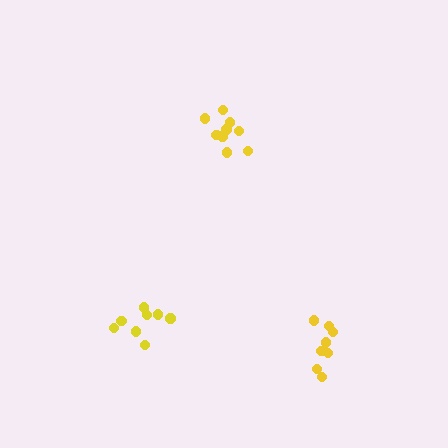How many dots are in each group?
Group 1: 8 dots, Group 2: 8 dots, Group 3: 9 dots (25 total).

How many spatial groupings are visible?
There are 3 spatial groupings.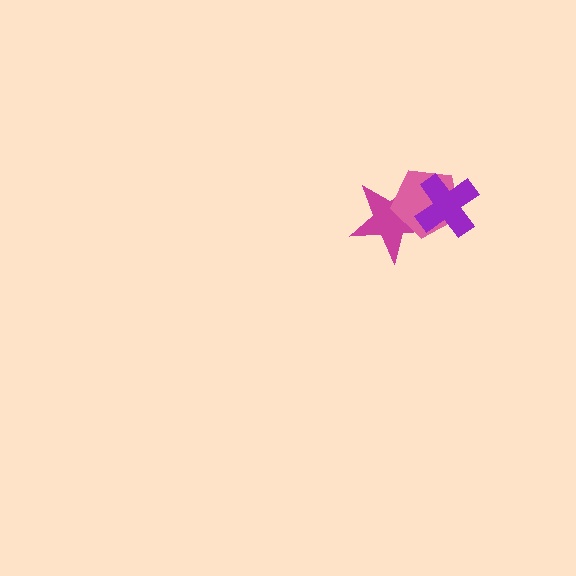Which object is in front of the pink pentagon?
The purple cross is in front of the pink pentagon.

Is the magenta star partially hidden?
Yes, it is partially covered by another shape.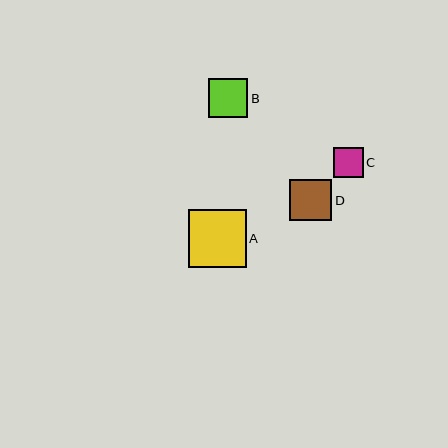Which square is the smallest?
Square C is the smallest with a size of approximately 30 pixels.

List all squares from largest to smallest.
From largest to smallest: A, D, B, C.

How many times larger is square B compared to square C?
Square B is approximately 1.3 times the size of square C.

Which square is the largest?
Square A is the largest with a size of approximately 58 pixels.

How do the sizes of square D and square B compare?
Square D and square B are approximately the same size.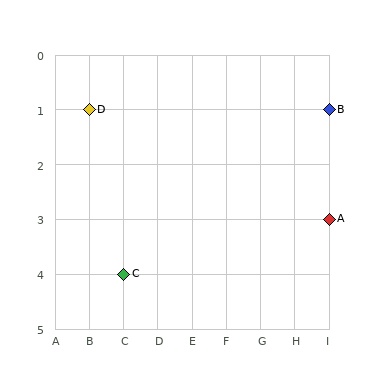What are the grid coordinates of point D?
Point D is at grid coordinates (B, 1).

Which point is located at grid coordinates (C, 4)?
Point C is at (C, 4).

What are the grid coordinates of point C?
Point C is at grid coordinates (C, 4).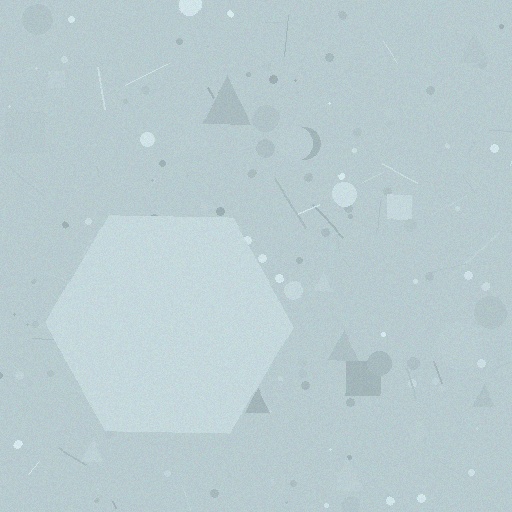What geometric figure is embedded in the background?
A hexagon is embedded in the background.